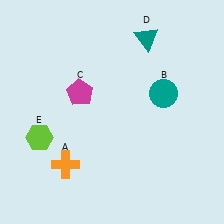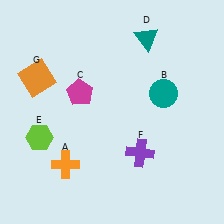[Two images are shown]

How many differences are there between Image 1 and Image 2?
There are 2 differences between the two images.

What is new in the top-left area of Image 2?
An orange square (G) was added in the top-left area of Image 2.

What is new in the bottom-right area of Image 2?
A purple cross (F) was added in the bottom-right area of Image 2.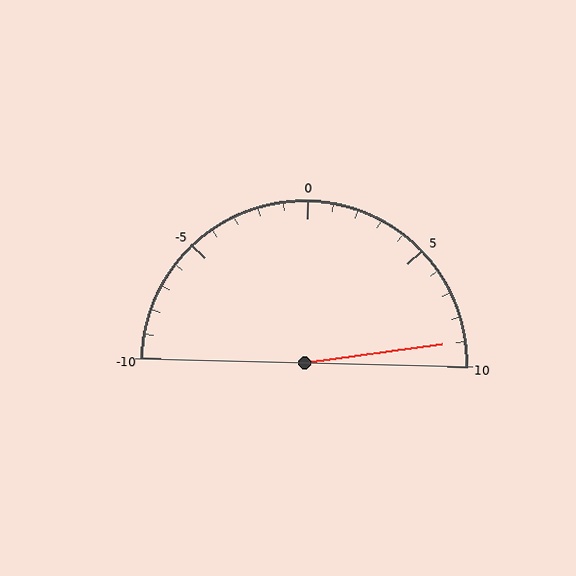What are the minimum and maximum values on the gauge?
The gauge ranges from -10 to 10.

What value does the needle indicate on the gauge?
The needle indicates approximately 9.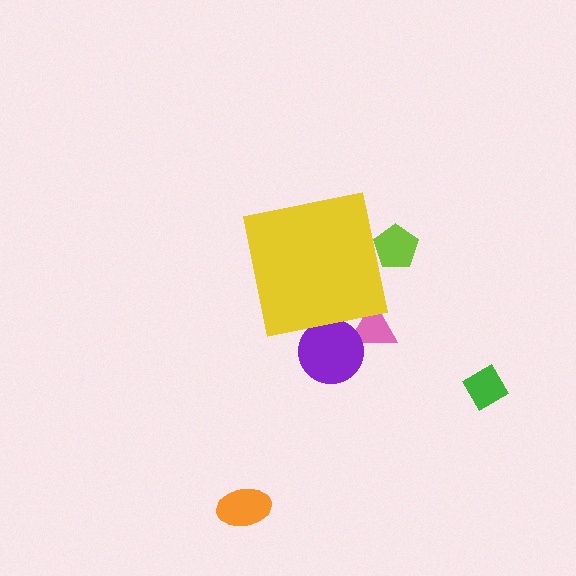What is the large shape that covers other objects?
A yellow square.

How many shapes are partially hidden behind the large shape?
3 shapes are partially hidden.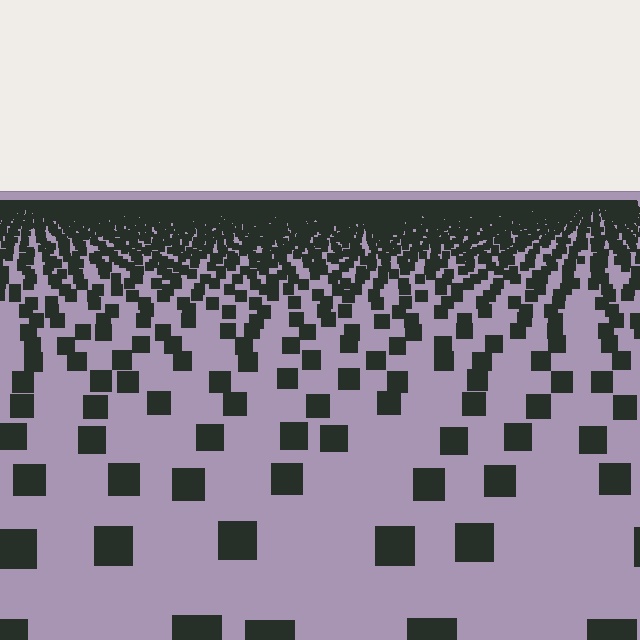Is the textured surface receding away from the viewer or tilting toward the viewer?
The surface is receding away from the viewer. Texture elements get smaller and denser toward the top.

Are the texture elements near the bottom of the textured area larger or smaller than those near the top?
Larger. Near the bottom, elements are closer to the viewer and appear at a bigger on-screen size.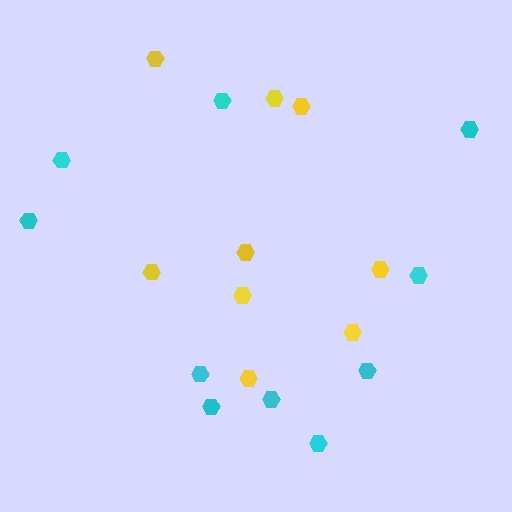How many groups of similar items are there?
There are 2 groups: one group of cyan hexagons (10) and one group of yellow hexagons (9).